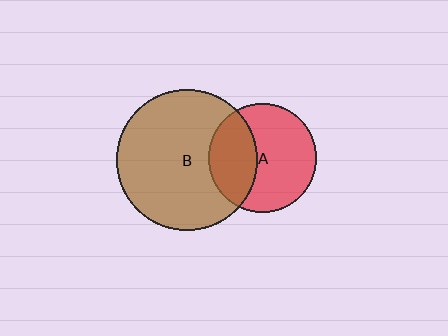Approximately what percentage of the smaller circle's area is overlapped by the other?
Approximately 35%.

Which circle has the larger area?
Circle B (brown).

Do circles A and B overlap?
Yes.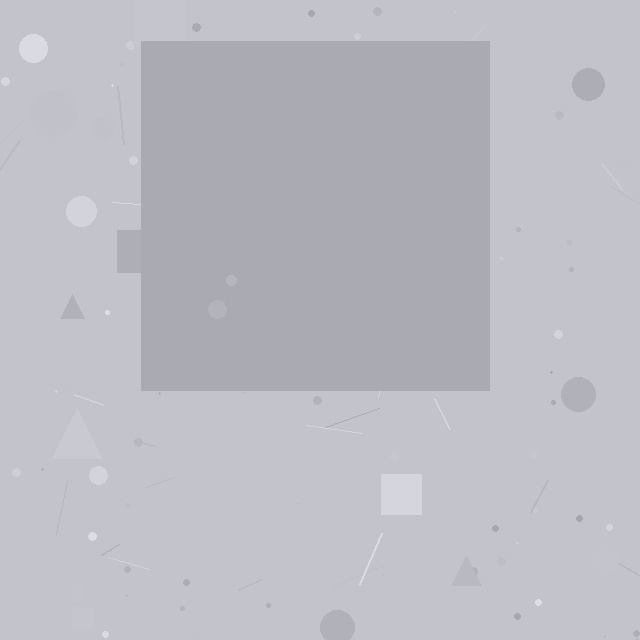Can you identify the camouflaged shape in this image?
The camouflaged shape is a square.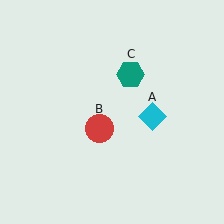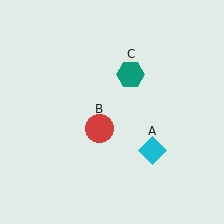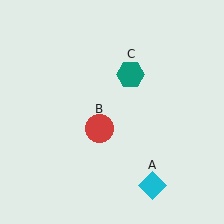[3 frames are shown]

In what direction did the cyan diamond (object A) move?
The cyan diamond (object A) moved down.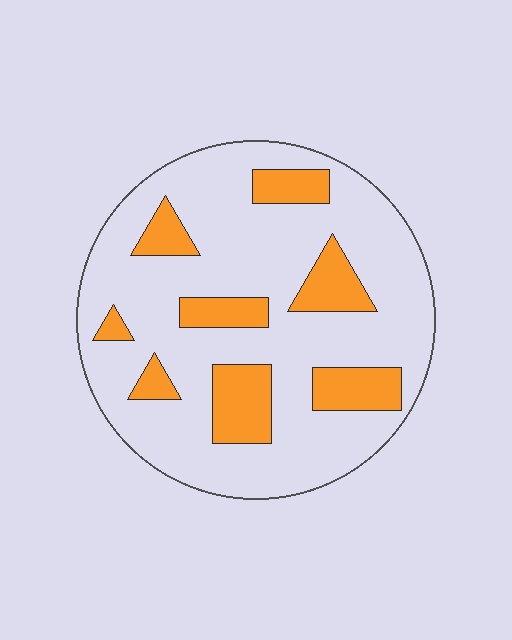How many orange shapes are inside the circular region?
8.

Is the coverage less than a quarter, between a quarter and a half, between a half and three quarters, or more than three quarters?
Less than a quarter.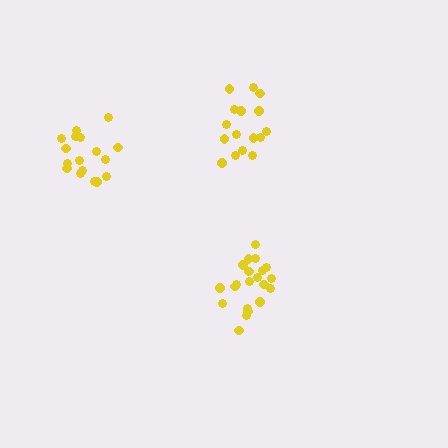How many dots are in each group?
Group 1: 21 dots, Group 2: 18 dots, Group 3: 16 dots (55 total).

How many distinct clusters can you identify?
There are 3 distinct clusters.